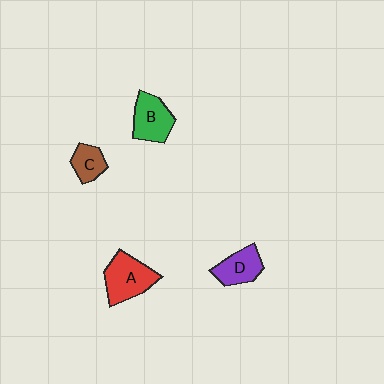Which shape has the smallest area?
Shape C (brown).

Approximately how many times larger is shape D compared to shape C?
Approximately 1.4 times.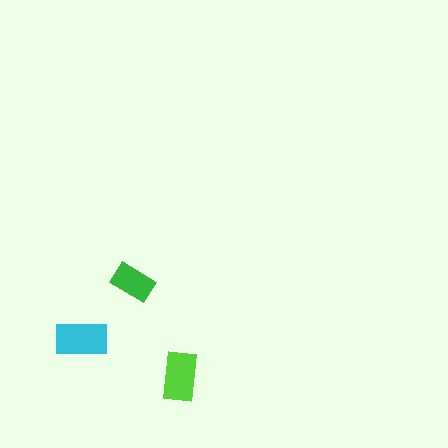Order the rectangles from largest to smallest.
the cyan one, the lime one, the green one.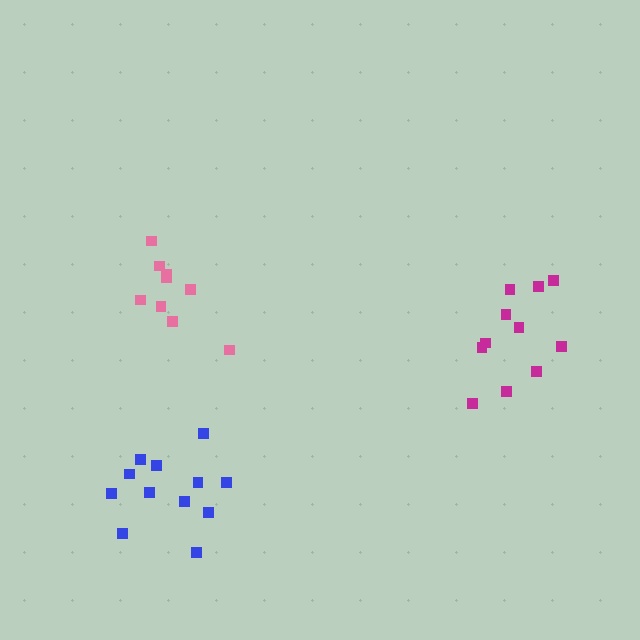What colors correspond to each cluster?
The clusters are colored: pink, blue, magenta.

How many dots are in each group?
Group 1: 9 dots, Group 2: 12 dots, Group 3: 11 dots (32 total).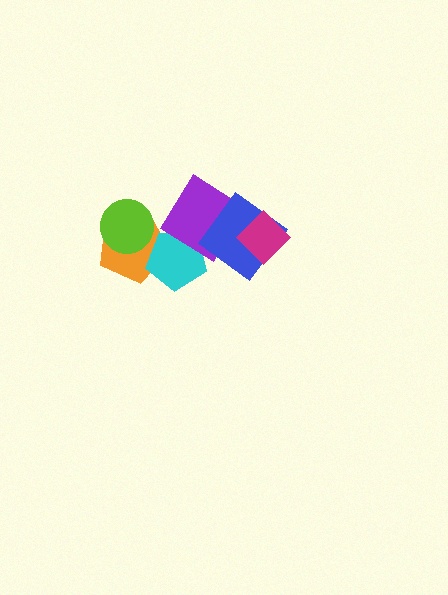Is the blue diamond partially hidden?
Yes, it is partially covered by another shape.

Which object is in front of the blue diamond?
The magenta diamond is in front of the blue diamond.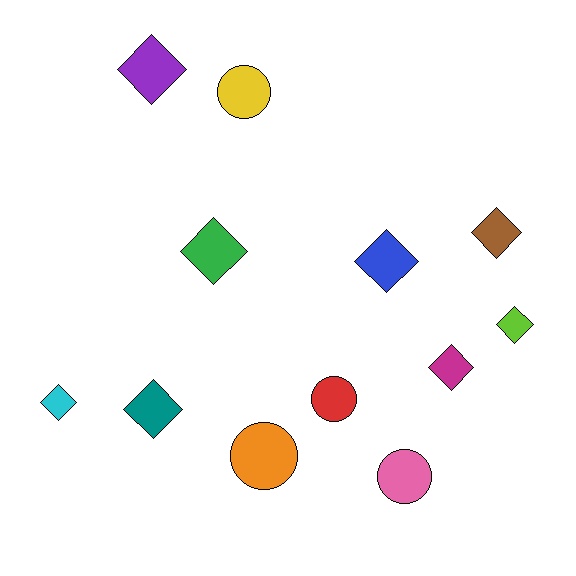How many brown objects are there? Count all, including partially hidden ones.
There is 1 brown object.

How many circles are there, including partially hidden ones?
There are 4 circles.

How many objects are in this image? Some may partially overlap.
There are 12 objects.